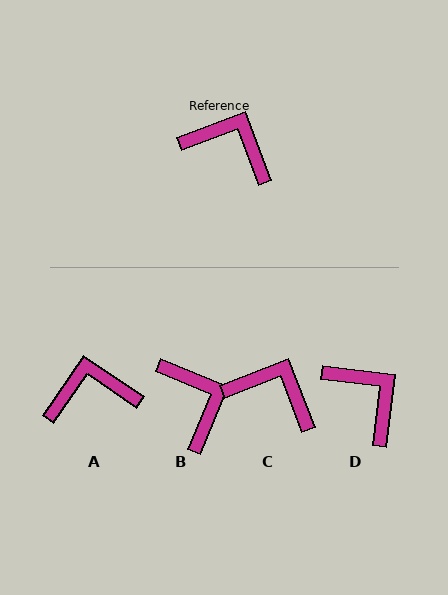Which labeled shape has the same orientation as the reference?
C.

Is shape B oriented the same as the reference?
No, it is off by about 44 degrees.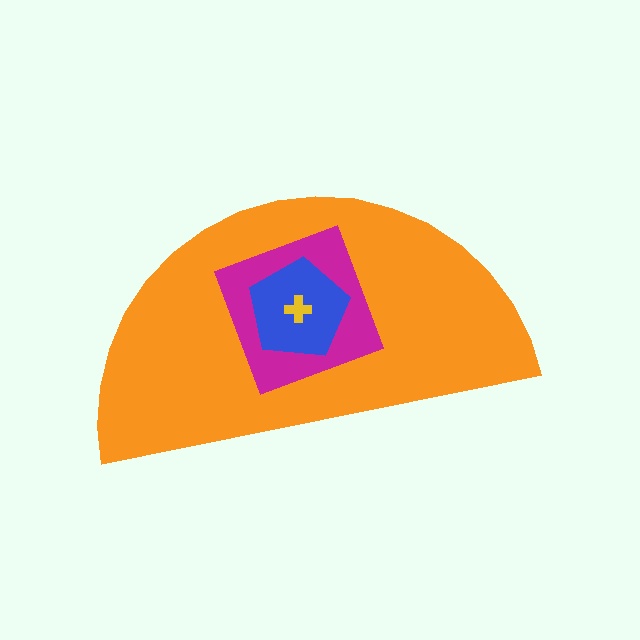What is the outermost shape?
The orange semicircle.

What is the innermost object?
The yellow cross.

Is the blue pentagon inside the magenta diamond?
Yes.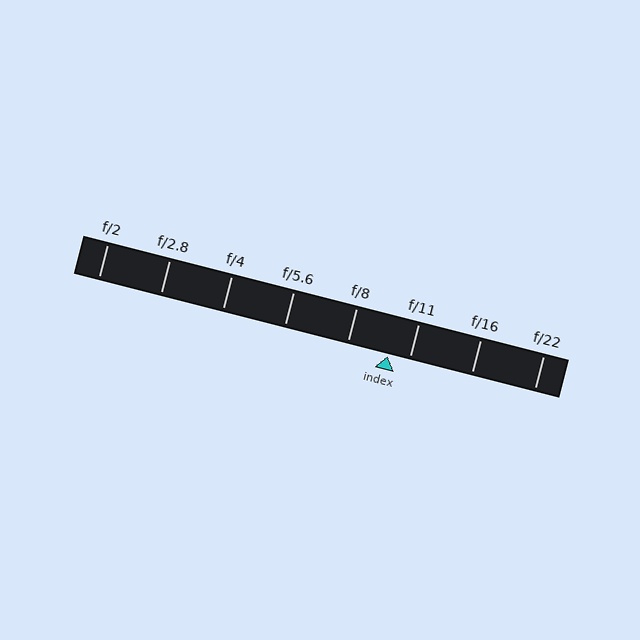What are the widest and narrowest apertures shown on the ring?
The widest aperture shown is f/2 and the narrowest is f/22.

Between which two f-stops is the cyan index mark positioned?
The index mark is between f/8 and f/11.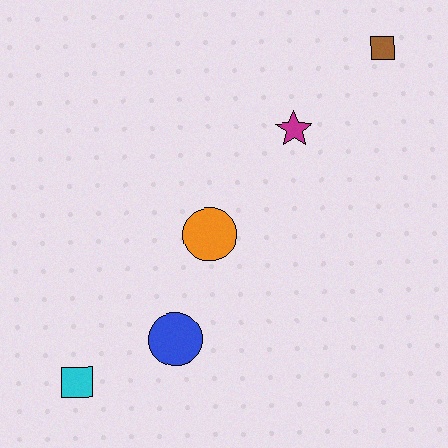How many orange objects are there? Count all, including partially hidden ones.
There is 1 orange object.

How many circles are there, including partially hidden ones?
There are 2 circles.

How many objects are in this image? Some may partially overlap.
There are 5 objects.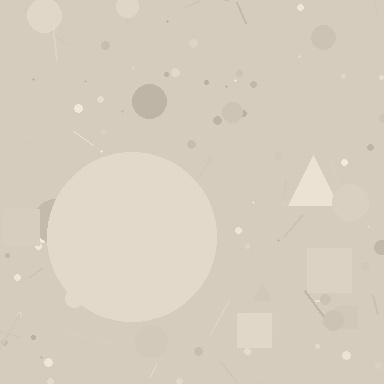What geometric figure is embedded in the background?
A circle is embedded in the background.